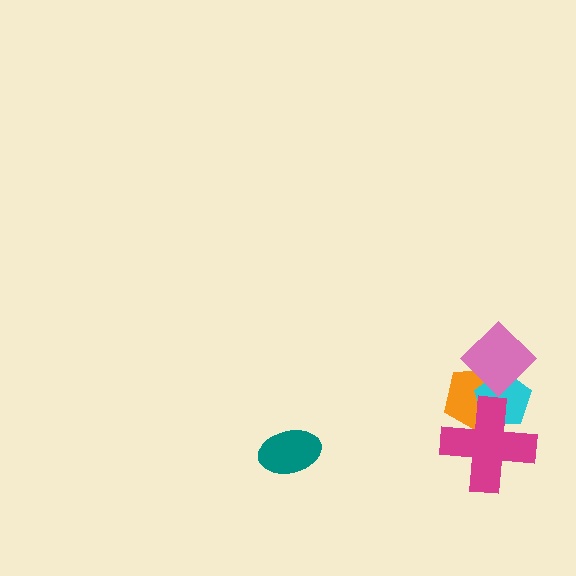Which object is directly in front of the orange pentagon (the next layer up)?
The cyan pentagon is directly in front of the orange pentagon.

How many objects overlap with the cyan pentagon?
3 objects overlap with the cyan pentagon.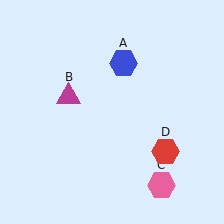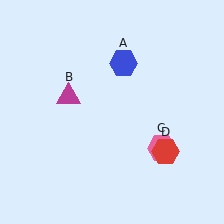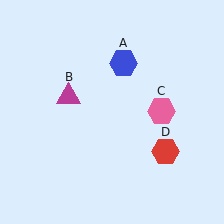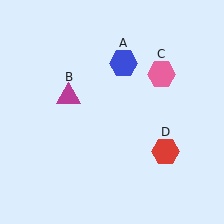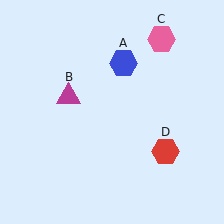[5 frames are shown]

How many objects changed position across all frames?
1 object changed position: pink hexagon (object C).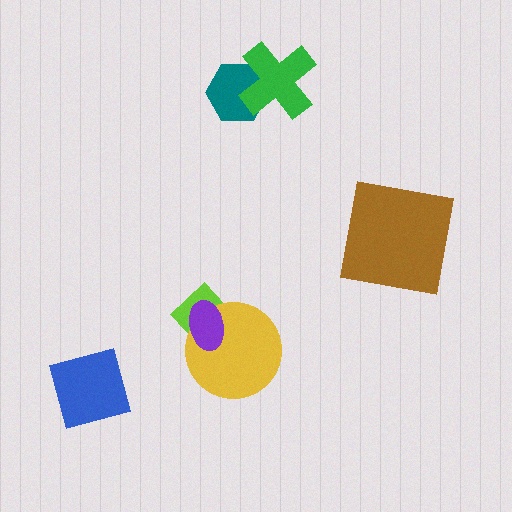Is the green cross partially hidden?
No, no other shape covers it.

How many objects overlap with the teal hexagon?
1 object overlaps with the teal hexagon.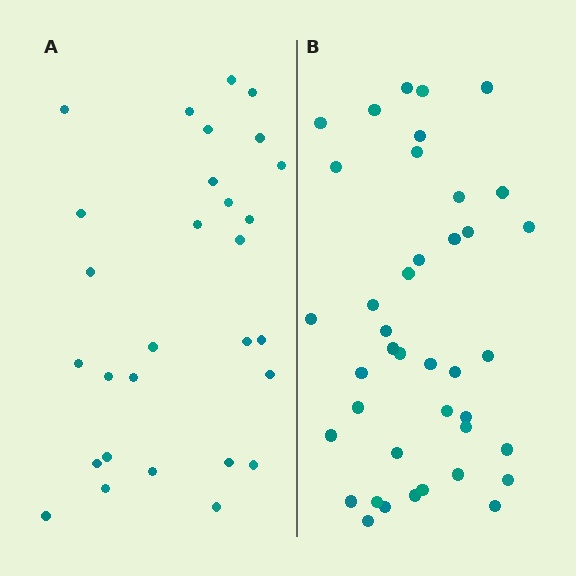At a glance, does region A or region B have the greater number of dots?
Region B (the right region) has more dots.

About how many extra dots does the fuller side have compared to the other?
Region B has roughly 12 or so more dots than region A.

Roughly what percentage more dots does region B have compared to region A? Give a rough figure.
About 40% more.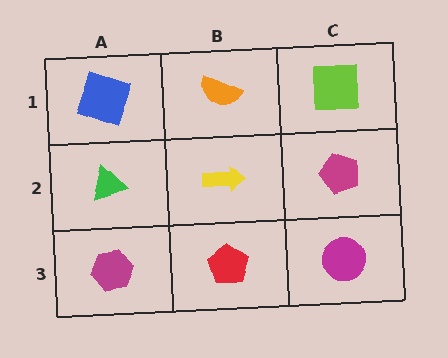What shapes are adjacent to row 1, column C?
A magenta pentagon (row 2, column C), an orange semicircle (row 1, column B).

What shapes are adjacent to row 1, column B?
A yellow arrow (row 2, column B), a blue square (row 1, column A), a lime square (row 1, column C).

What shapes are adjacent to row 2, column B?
An orange semicircle (row 1, column B), a red pentagon (row 3, column B), a green triangle (row 2, column A), a magenta pentagon (row 2, column C).